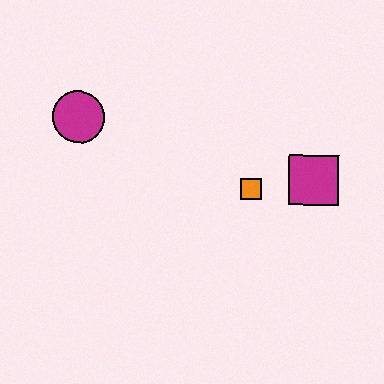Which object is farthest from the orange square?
The magenta circle is farthest from the orange square.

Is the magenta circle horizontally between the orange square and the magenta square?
No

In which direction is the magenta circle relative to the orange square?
The magenta circle is to the left of the orange square.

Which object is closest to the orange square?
The magenta square is closest to the orange square.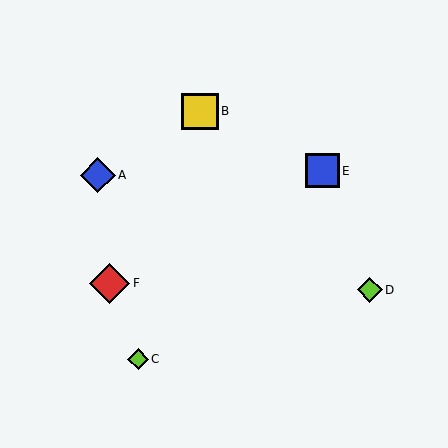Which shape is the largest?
The red diamond (labeled F) is the largest.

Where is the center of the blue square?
The center of the blue square is at (322, 171).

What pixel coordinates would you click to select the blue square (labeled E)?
Click at (322, 171) to select the blue square E.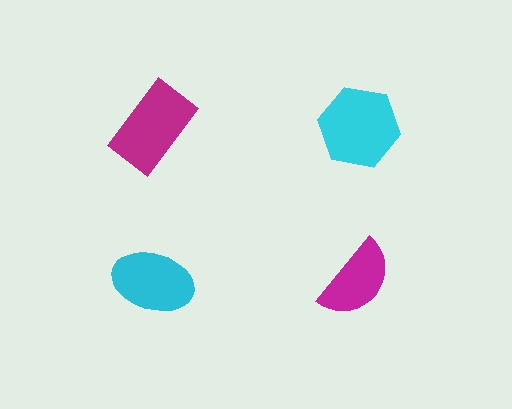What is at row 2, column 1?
A cyan ellipse.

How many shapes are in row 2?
2 shapes.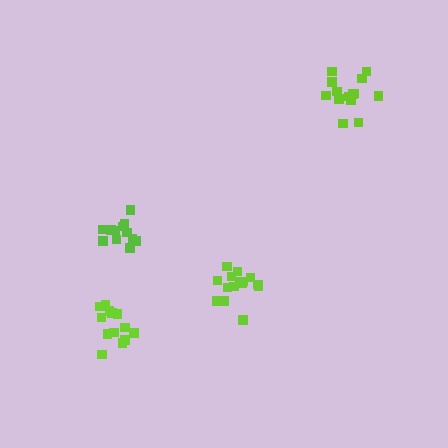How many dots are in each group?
Group 1: 14 dots, Group 2: 17 dots, Group 3: 13 dots, Group 4: 12 dots (56 total).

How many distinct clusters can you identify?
There are 4 distinct clusters.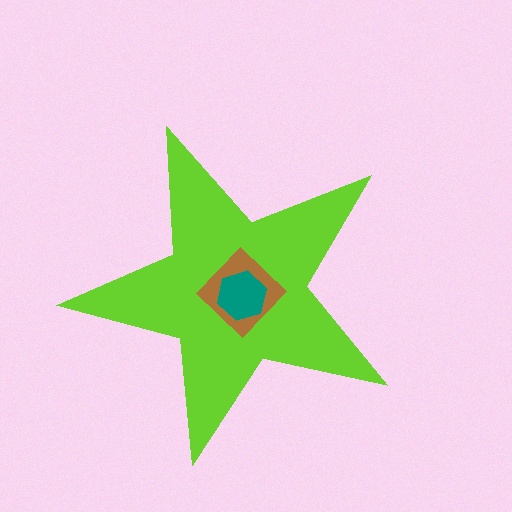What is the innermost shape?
The teal hexagon.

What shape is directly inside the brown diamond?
The teal hexagon.